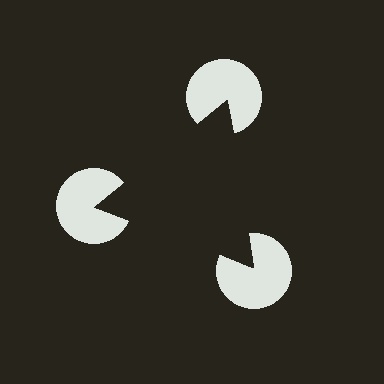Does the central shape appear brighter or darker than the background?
It typically appears slightly darker than the background, even though no actual brightness change is drawn.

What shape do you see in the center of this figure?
An illusory triangle — its edges are inferred from the aligned wedge cuts in the pac-man discs, not physically drawn.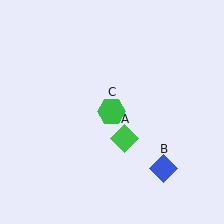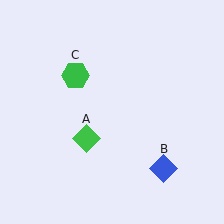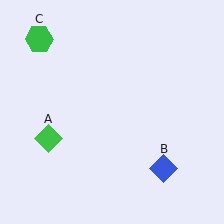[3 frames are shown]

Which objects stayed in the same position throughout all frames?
Blue diamond (object B) remained stationary.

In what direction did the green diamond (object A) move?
The green diamond (object A) moved left.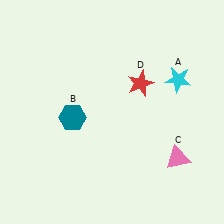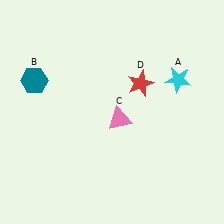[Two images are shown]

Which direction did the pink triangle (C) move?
The pink triangle (C) moved left.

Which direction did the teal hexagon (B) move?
The teal hexagon (B) moved left.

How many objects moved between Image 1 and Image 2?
2 objects moved between the two images.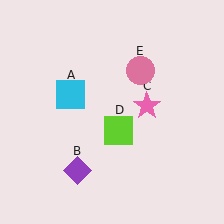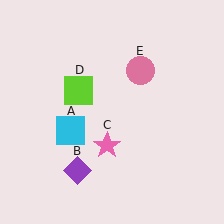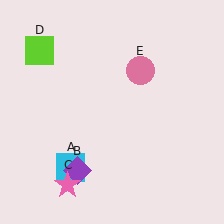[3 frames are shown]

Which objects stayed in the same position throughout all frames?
Purple diamond (object B) and pink circle (object E) remained stationary.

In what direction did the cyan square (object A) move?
The cyan square (object A) moved down.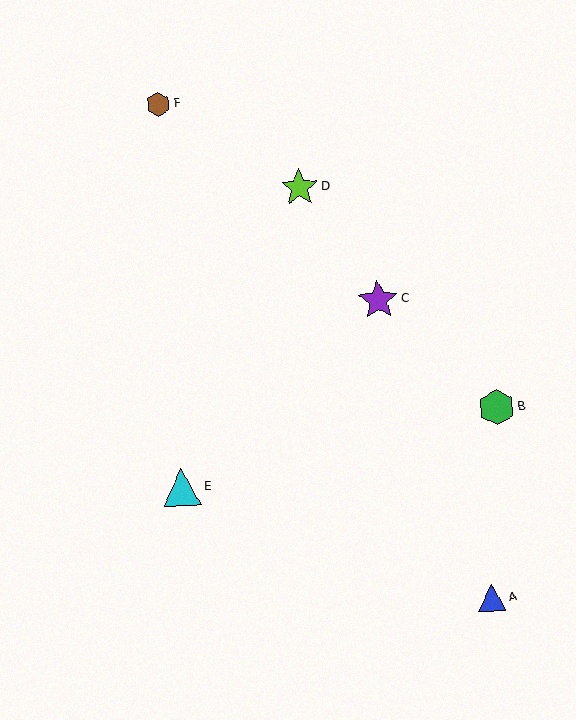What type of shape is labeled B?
Shape B is a green hexagon.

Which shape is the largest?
The purple star (labeled C) is the largest.